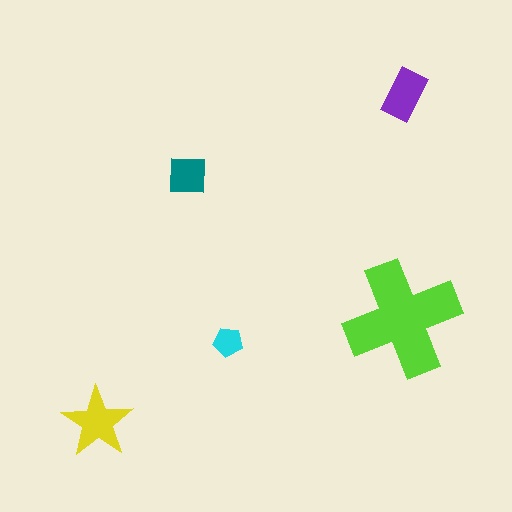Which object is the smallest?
The cyan pentagon.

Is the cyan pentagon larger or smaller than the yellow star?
Smaller.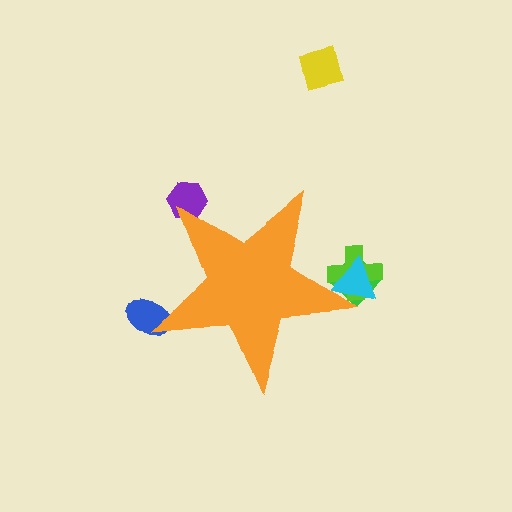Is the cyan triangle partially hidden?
Yes, the cyan triangle is partially hidden behind the orange star.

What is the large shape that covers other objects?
An orange star.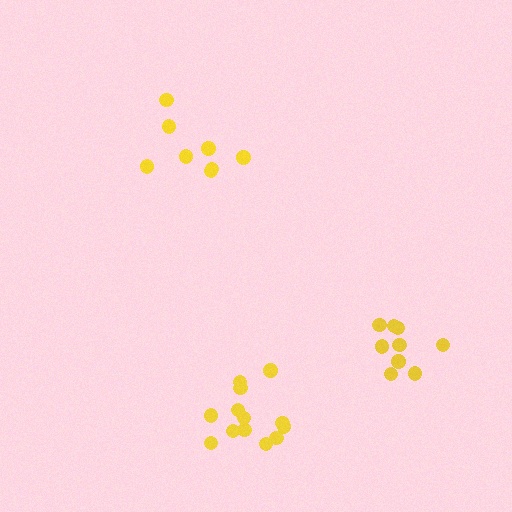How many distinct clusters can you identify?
There are 3 distinct clusters.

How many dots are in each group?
Group 1: 13 dots, Group 2: 9 dots, Group 3: 8 dots (30 total).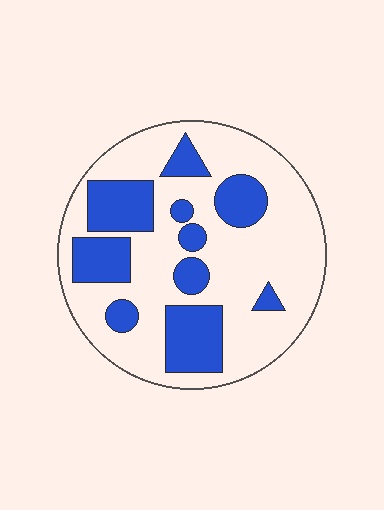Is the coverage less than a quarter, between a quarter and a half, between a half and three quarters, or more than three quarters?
Between a quarter and a half.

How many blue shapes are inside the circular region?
10.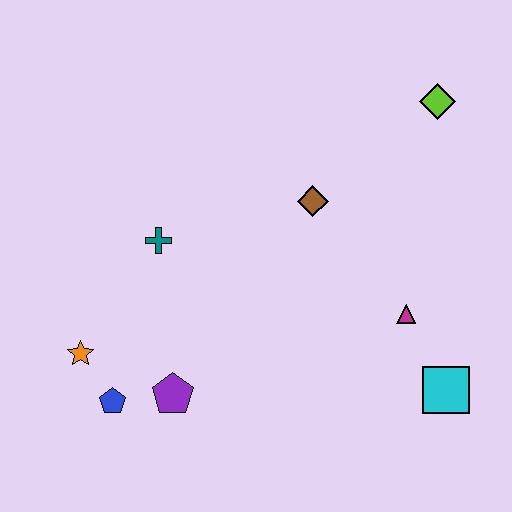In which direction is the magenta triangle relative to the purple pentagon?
The magenta triangle is to the right of the purple pentagon.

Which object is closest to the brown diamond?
The magenta triangle is closest to the brown diamond.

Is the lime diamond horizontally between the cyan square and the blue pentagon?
Yes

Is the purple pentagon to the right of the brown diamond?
No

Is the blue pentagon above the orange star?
No